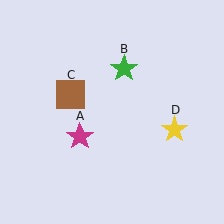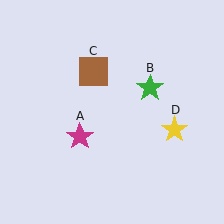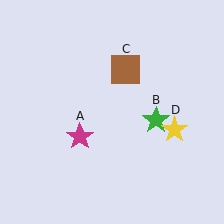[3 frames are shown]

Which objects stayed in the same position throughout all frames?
Magenta star (object A) and yellow star (object D) remained stationary.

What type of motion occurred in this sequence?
The green star (object B), brown square (object C) rotated clockwise around the center of the scene.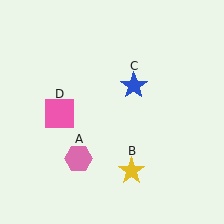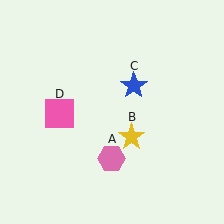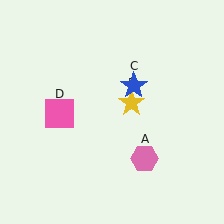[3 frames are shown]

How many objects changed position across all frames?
2 objects changed position: pink hexagon (object A), yellow star (object B).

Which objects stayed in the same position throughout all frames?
Blue star (object C) and pink square (object D) remained stationary.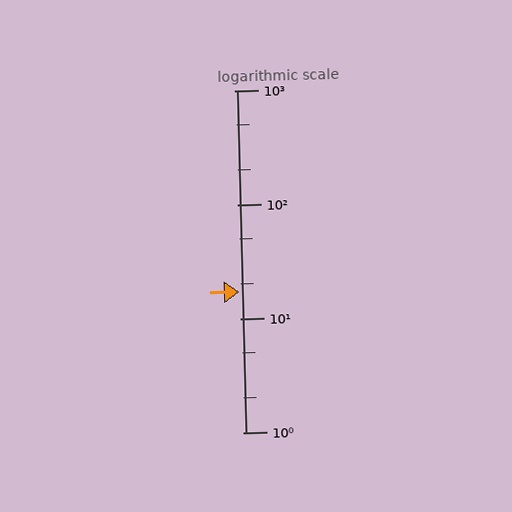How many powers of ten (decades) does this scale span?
The scale spans 3 decades, from 1 to 1000.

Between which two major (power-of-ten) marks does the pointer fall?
The pointer is between 10 and 100.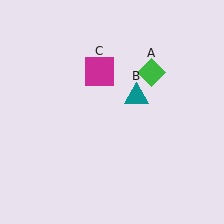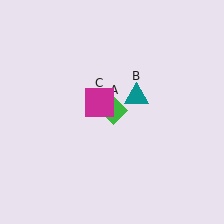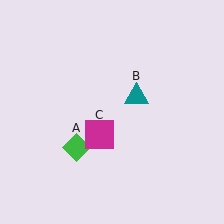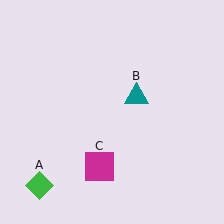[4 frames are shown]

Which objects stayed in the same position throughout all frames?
Teal triangle (object B) remained stationary.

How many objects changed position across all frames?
2 objects changed position: green diamond (object A), magenta square (object C).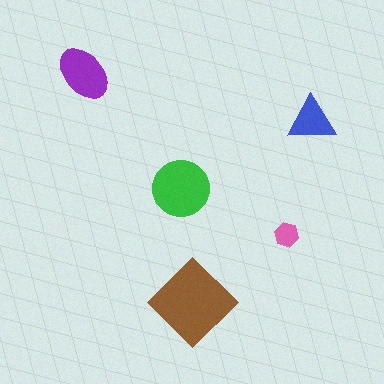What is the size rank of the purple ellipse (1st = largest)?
3rd.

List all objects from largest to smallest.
The brown diamond, the green circle, the purple ellipse, the blue triangle, the pink hexagon.